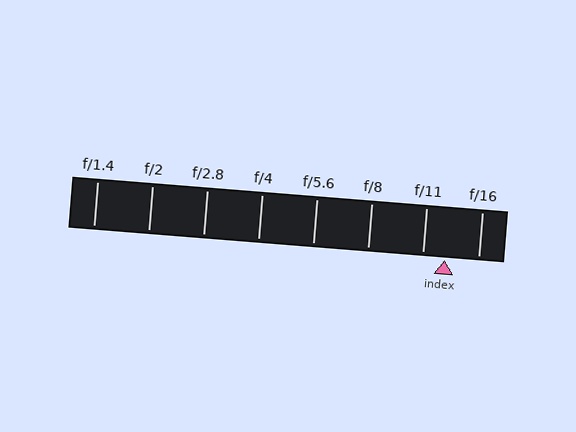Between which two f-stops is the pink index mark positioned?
The index mark is between f/11 and f/16.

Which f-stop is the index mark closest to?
The index mark is closest to f/11.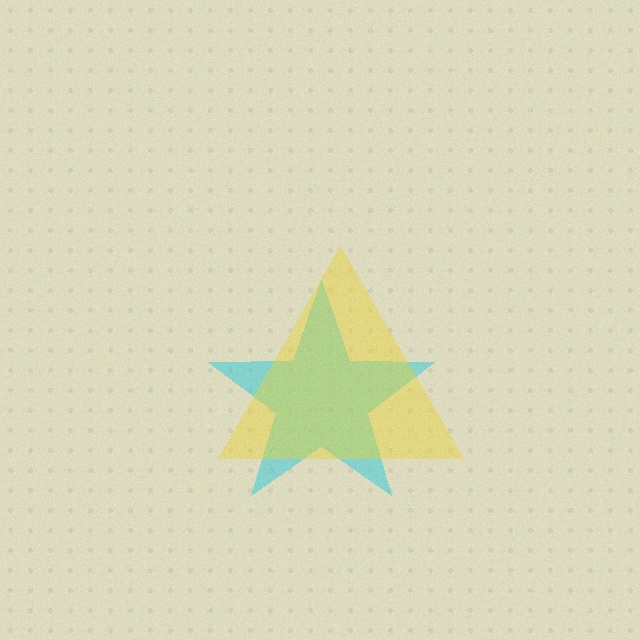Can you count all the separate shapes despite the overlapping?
Yes, there are 2 separate shapes.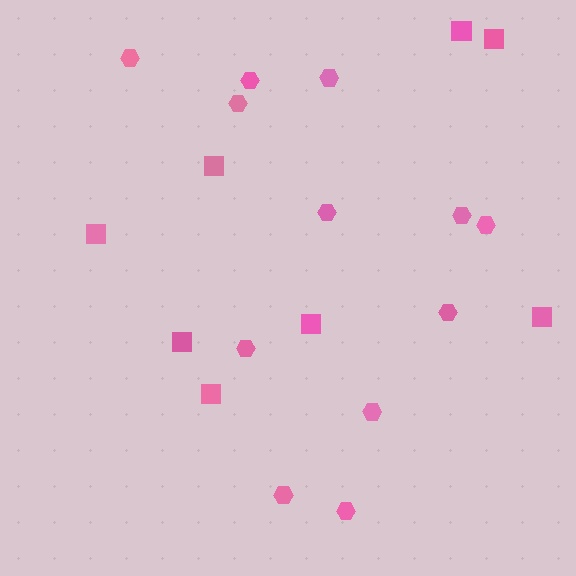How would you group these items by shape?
There are 2 groups: one group of squares (8) and one group of hexagons (12).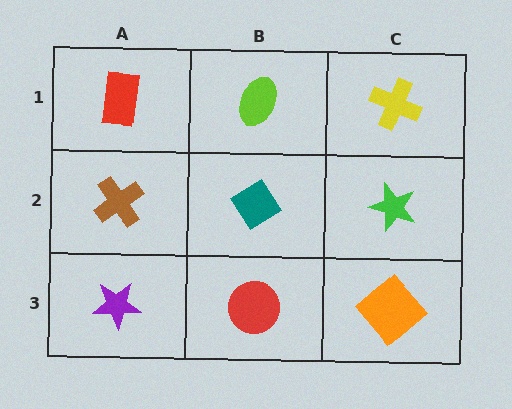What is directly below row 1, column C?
A green star.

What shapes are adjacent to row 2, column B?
A lime ellipse (row 1, column B), a red circle (row 3, column B), a brown cross (row 2, column A), a green star (row 2, column C).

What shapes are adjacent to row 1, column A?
A brown cross (row 2, column A), a lime ellipse (row 1, column B).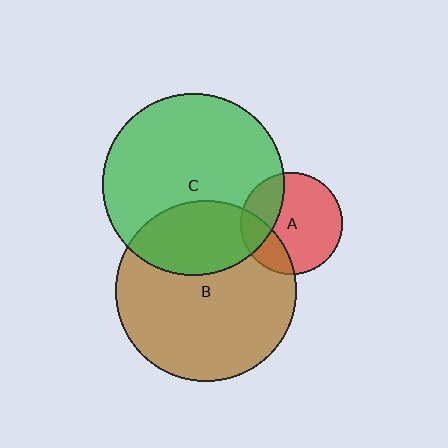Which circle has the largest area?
Circle C (green).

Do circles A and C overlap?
Yes.